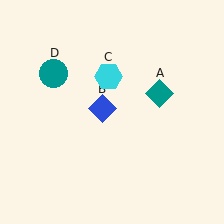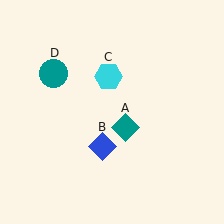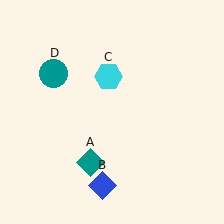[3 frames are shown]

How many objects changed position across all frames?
2 objects changed position: teal diamond (object A), blue diamond (object B).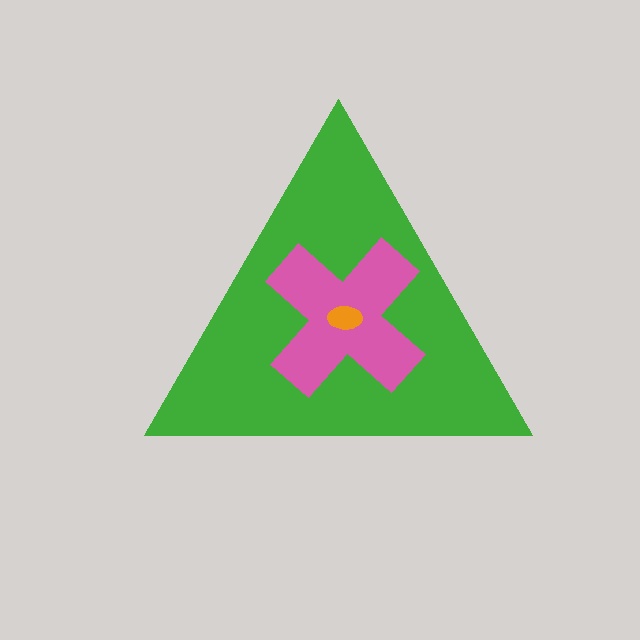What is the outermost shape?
The green triangle.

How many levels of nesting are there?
3.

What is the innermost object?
The orange ellipse.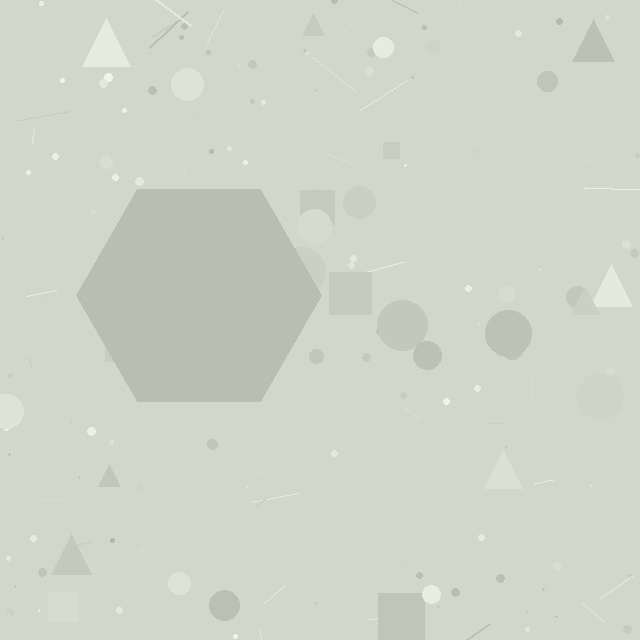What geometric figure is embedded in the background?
A hexagon is embedded in the background.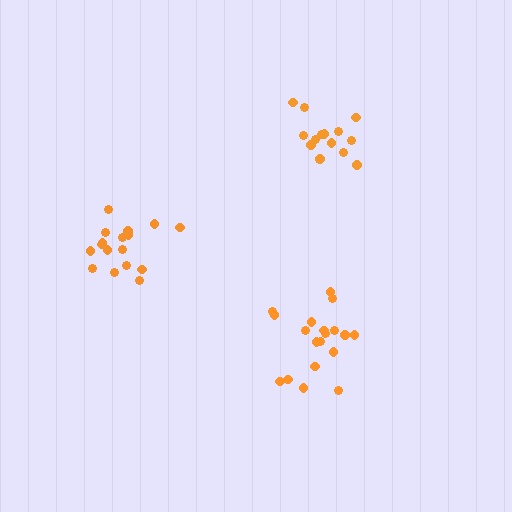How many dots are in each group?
Group 1: 17 dots, Group 2: 19 dots, Group 3: 15 dots (51 total).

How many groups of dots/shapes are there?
There are 3 groups.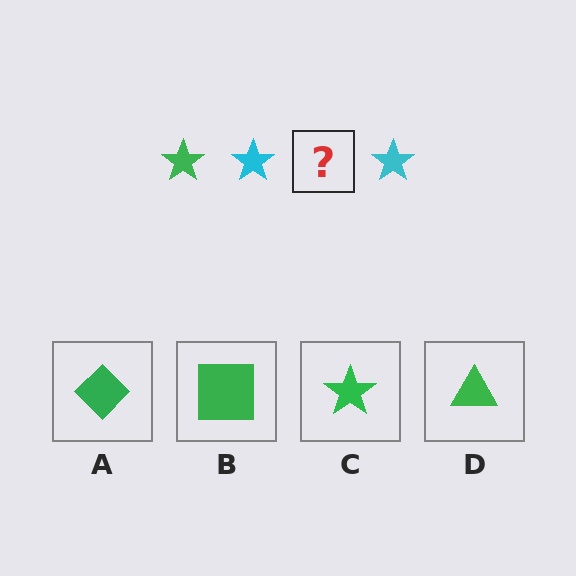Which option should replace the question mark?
Option C.